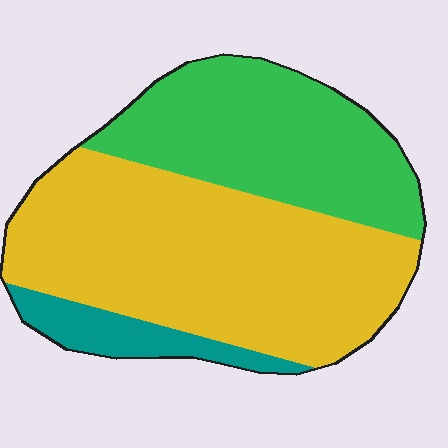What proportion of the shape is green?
Green covers about 35% of the shape.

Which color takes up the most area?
Yellow, at roughly 55%.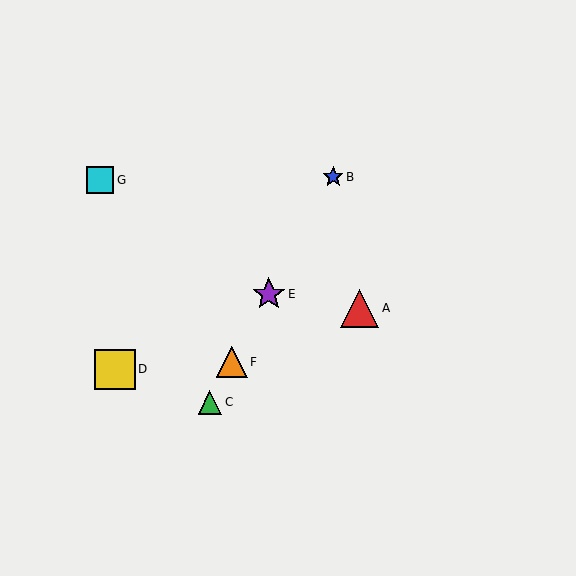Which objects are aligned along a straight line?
Objects B, C, E, F are aligned along a straight line.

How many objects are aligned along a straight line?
4 objects (B, C, E, F) are aligned along a straight line.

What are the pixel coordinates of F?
Object F is at (232, 362).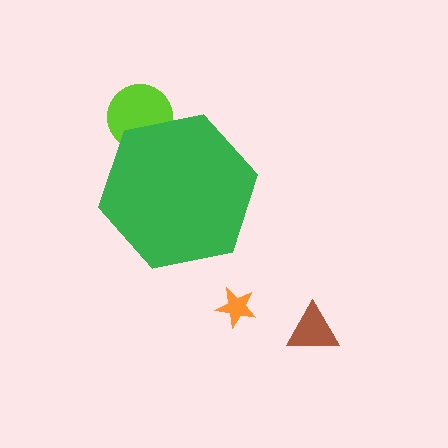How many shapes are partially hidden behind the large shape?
1 shape is partially hidden.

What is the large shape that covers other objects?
A green hexagon.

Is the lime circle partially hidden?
Yes, the lime circle is partially hidden behind the green hexagon.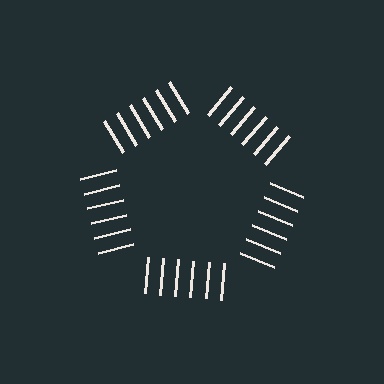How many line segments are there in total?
30 — 6 along each of the 5 edges.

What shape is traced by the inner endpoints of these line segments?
An illusory pentagon — the line segments terminate on its edges but no continuous stroke is drawn.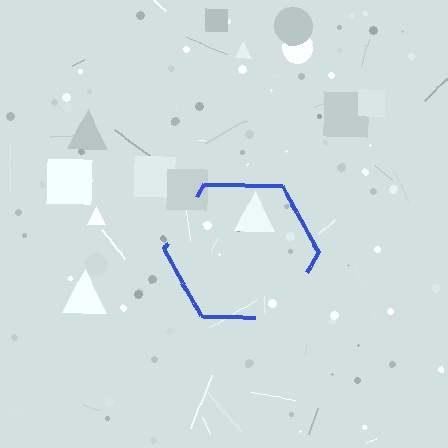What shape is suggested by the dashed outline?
The dashed outline suggests a hexagon.